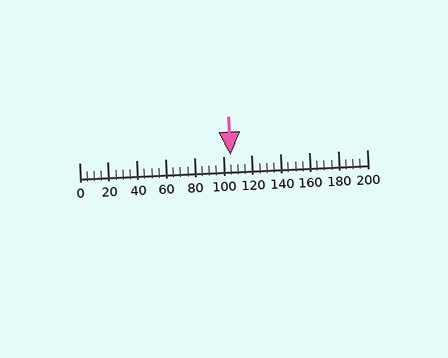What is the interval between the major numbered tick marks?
The major tick marks are spaced 20 units apart.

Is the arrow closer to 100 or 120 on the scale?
The arrow is closer to 100.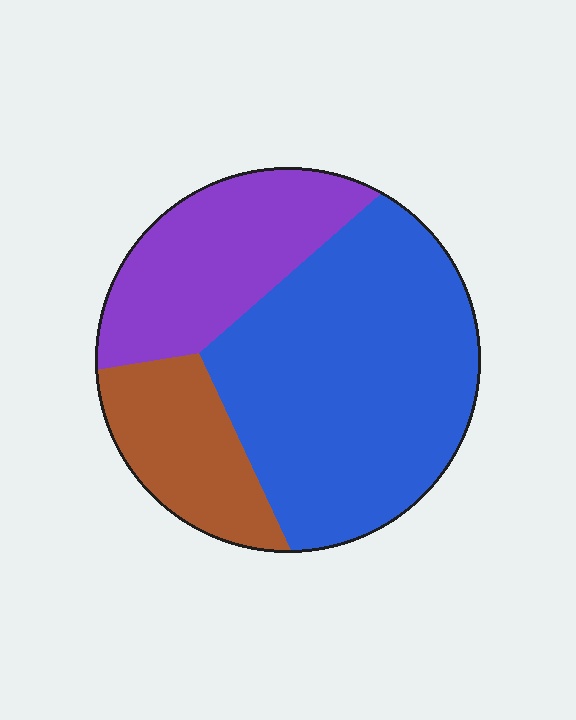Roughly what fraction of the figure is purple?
Purple takes up between a quarter and a half of the figure.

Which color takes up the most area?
Blue, at roughly 55%.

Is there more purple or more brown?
Purple.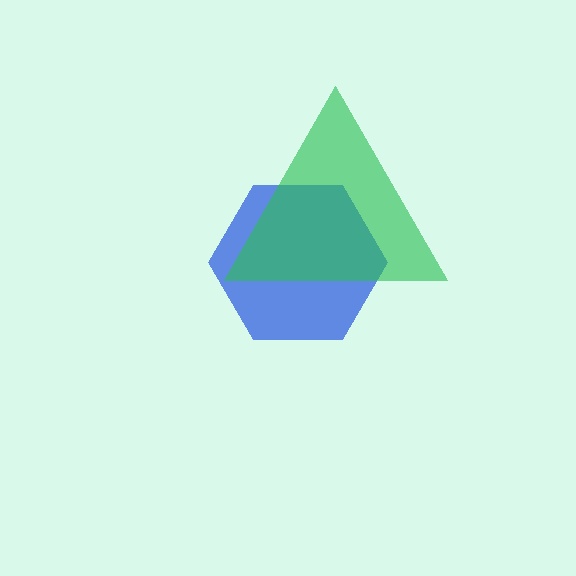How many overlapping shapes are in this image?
There are 2 overlapping shapes in the image.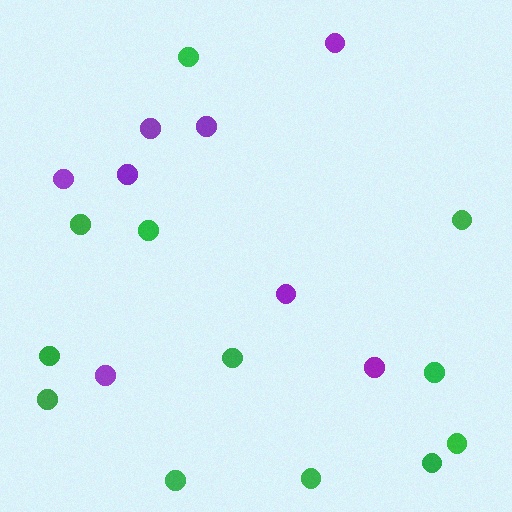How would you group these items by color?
There are 2 groups: one group of purple circles (8) and one group of green circles (12).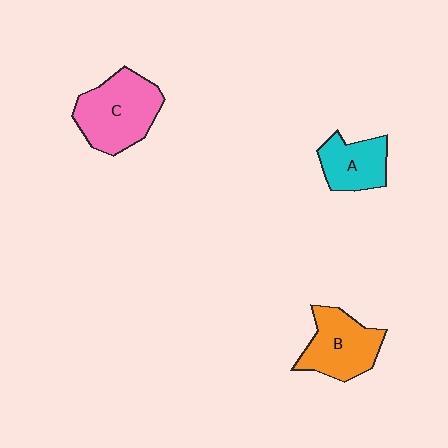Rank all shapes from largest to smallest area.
From largest to smallest: C (pink), B (orange), A (cyan).